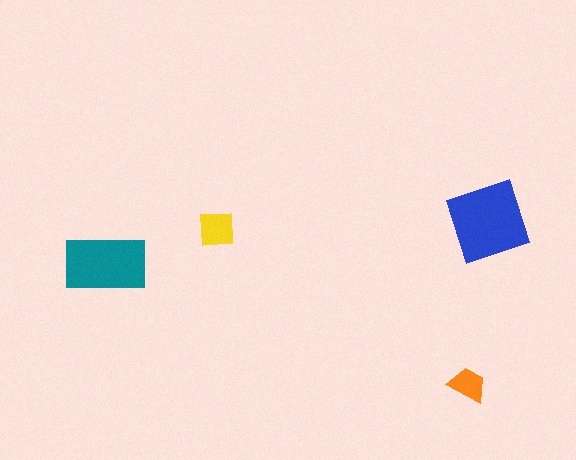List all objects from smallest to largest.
The orange trapezoid, the yellow square, the teal rectangle, the blue diamond.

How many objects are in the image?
There are 4 objects in the image.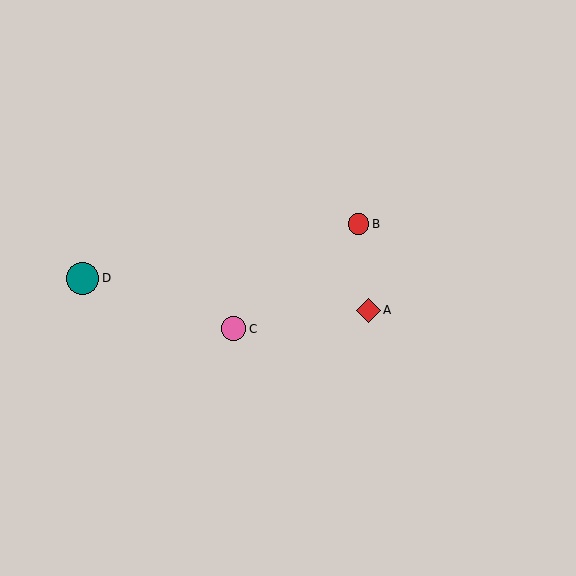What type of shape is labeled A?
Shape A is a red diamond.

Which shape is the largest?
The teal circle (labeled D) is the largest.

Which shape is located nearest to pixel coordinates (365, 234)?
The red circle (labeled B) at (359, 224) is nearest to that location.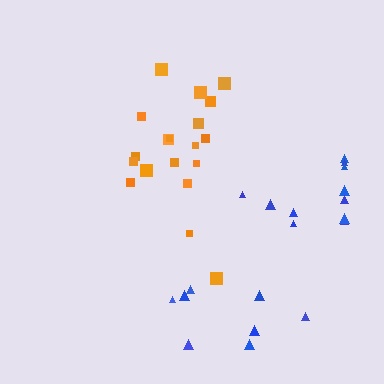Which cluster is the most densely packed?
Orange.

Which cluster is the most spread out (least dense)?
Blue.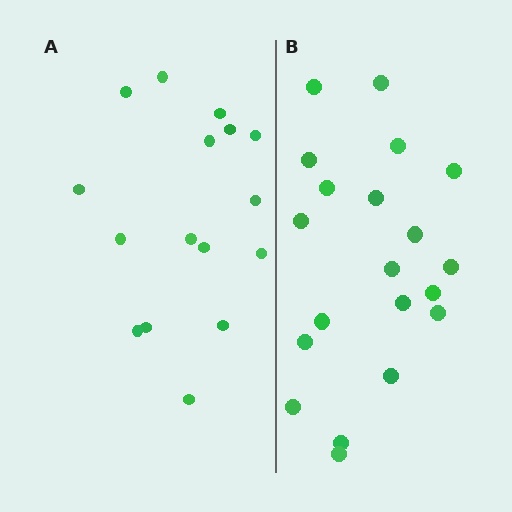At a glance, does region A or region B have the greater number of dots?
Region B (the right region) has more dots.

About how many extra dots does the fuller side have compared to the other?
Region B has about 4 more dots than region A.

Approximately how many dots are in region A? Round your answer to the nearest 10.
About 20 dots. (The exact count is 16, which rounds to 20.)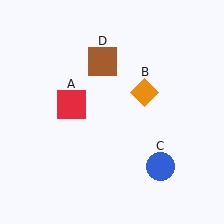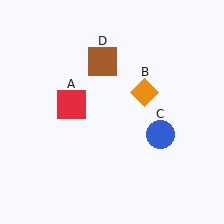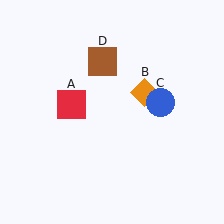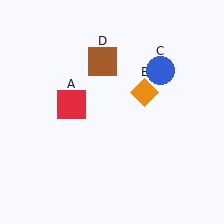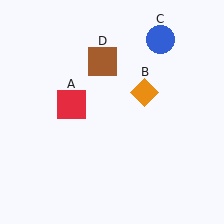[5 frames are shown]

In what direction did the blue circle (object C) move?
The blue circle (object C) moved up.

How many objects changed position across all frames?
1 object changed position: blue circle (object C).